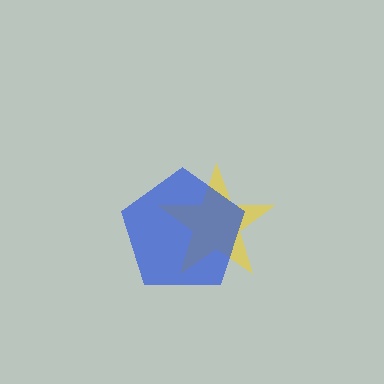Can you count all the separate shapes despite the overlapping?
Yes, there are 2 separate shapes.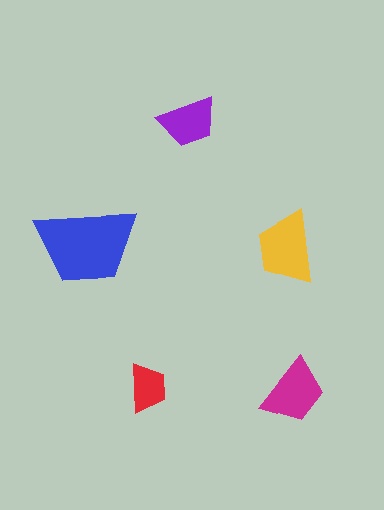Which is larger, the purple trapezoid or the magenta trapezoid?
The magenta one.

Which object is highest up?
The purple trapezoid is topmost.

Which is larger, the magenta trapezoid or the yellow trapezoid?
The yellow one.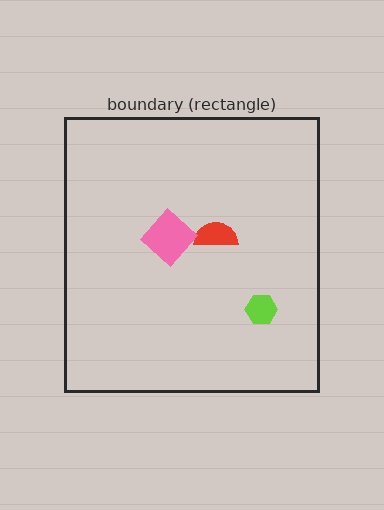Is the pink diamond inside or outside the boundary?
Inside.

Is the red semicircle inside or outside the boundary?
Inside.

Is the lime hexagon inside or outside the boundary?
Inside.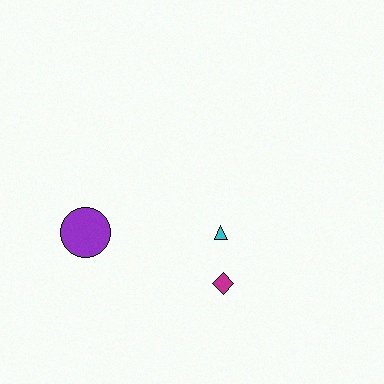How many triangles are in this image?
There is 1 triangle.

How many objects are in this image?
There are 3 objects.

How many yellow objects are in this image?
There are no yellow objects.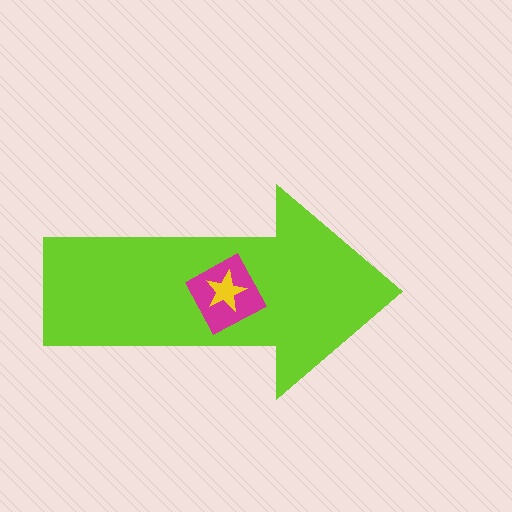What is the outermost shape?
The lime arrow.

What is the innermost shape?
The yellow star.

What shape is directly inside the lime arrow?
The magenta diamond.